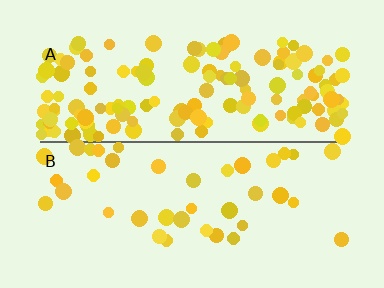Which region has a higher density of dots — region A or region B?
A (the top).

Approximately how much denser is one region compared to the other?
Approximately 3.6× — region A over region B.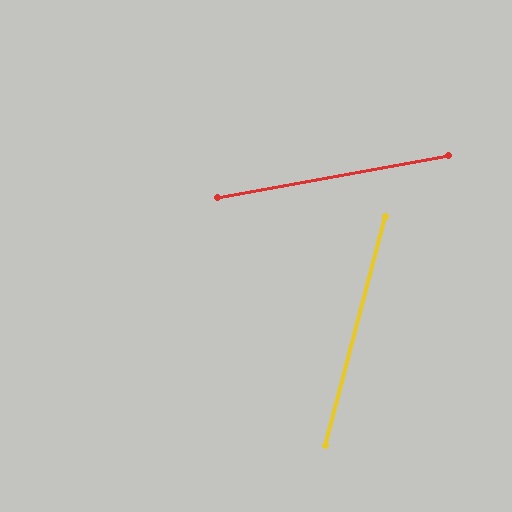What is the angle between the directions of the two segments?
Approximately 65 degrees.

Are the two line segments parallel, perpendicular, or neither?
Neither parallel nor perpendicular — they differ by about 65°.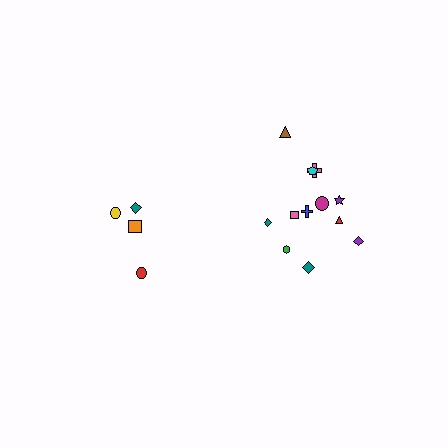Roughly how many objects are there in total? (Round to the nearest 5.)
Roughly 15 objects in total.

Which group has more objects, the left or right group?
The right group.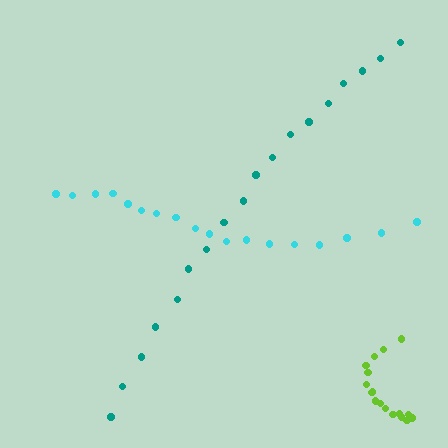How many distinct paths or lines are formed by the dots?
There are 3 distinct paths.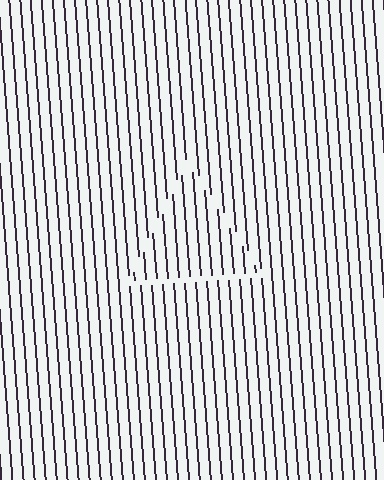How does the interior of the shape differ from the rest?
The interior of the shape contains the same grating, shifted by half a period — the contour is defined by the phase discontinuity where line-ends from the inner and outer gratings abut.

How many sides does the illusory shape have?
3 sides — the line-ends trace a triangle.